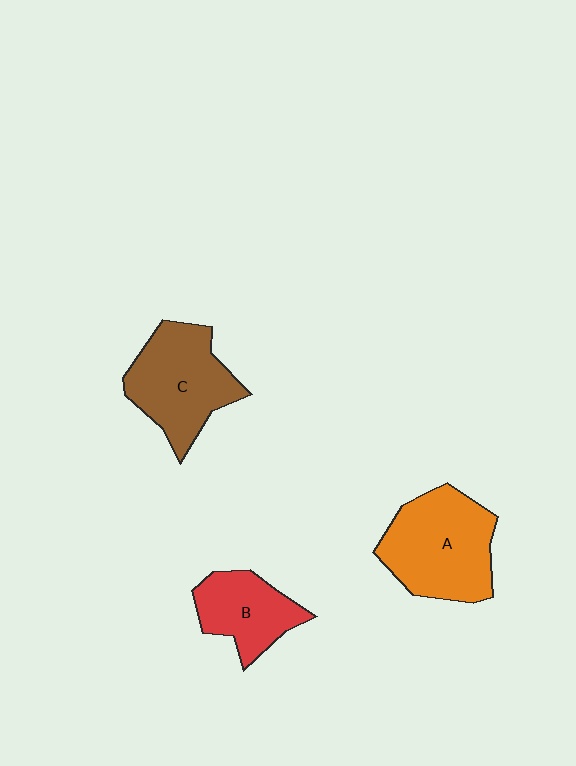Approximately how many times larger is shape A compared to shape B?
Approximately 1.6 times.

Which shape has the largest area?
Shape A (orange).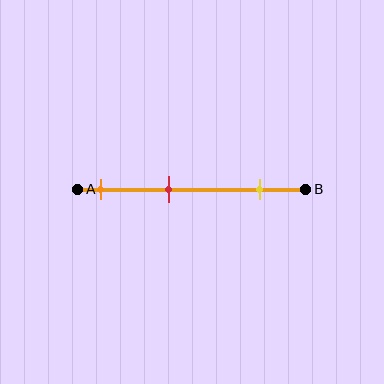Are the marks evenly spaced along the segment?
Yes, the marks are approximately evenly spaced.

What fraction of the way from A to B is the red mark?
The red mark is approximately 40% (0.4) of the way from A to B.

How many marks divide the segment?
There are 3 marks dividing the segment.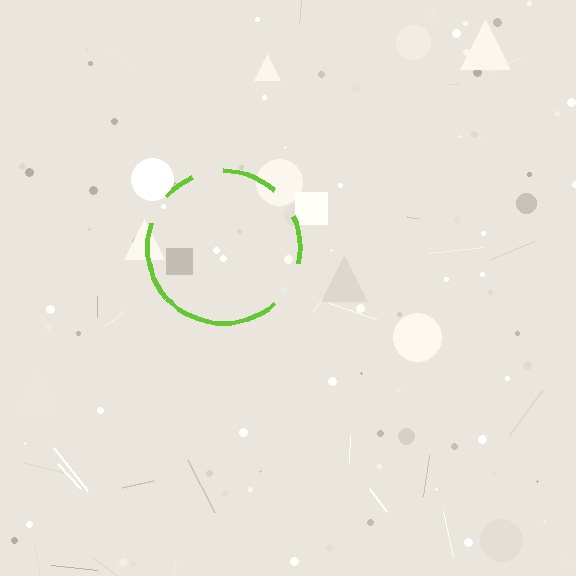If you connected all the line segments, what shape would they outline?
They would outline a circle.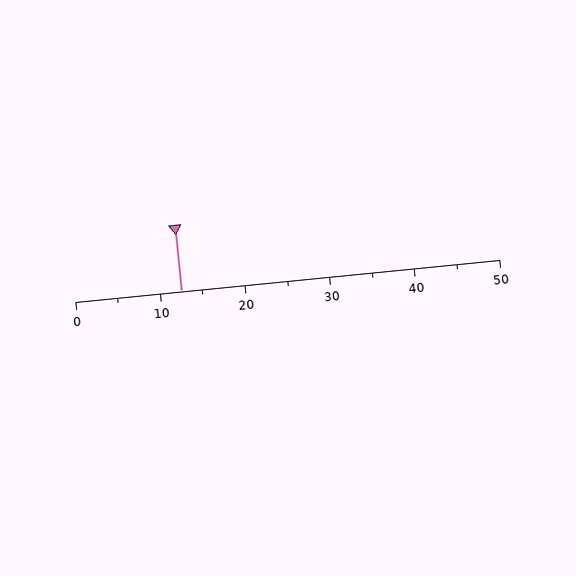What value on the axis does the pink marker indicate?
The marker indicates approximately 12.5.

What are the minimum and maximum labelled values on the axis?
The axis runs from 0 to 50.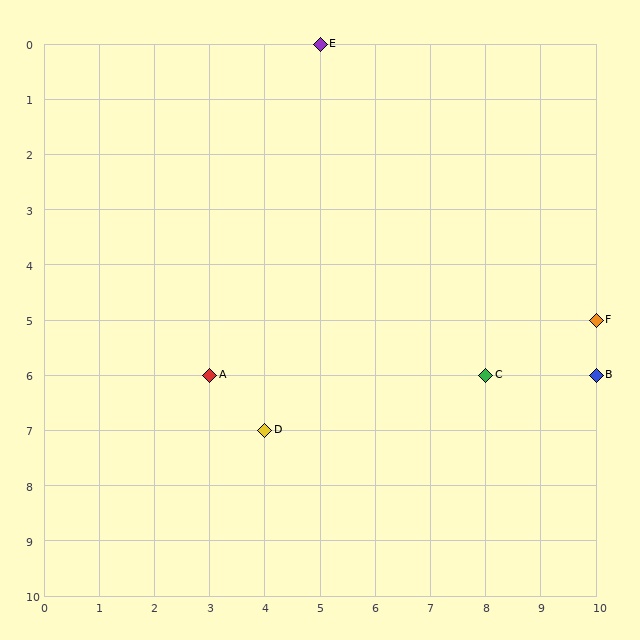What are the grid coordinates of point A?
Point A is at grid coordinates (3, 6).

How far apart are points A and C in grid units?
Points A and C are 5 columns apart.